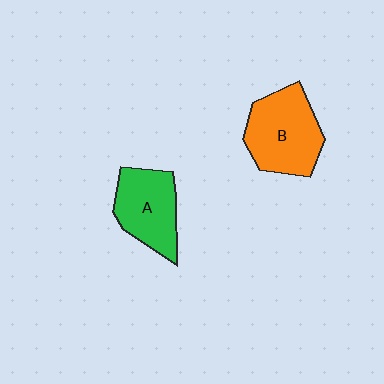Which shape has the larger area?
Shape B (orange).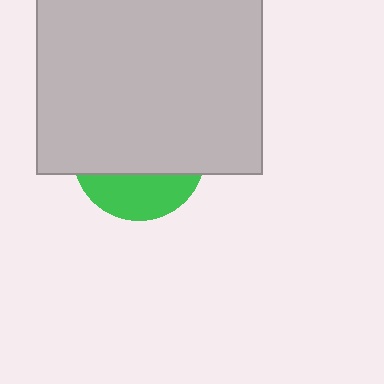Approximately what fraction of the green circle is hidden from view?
Roughly 69% of the green circle is hidden behind the light gray rectangle.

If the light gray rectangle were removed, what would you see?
You would see the complete green circle.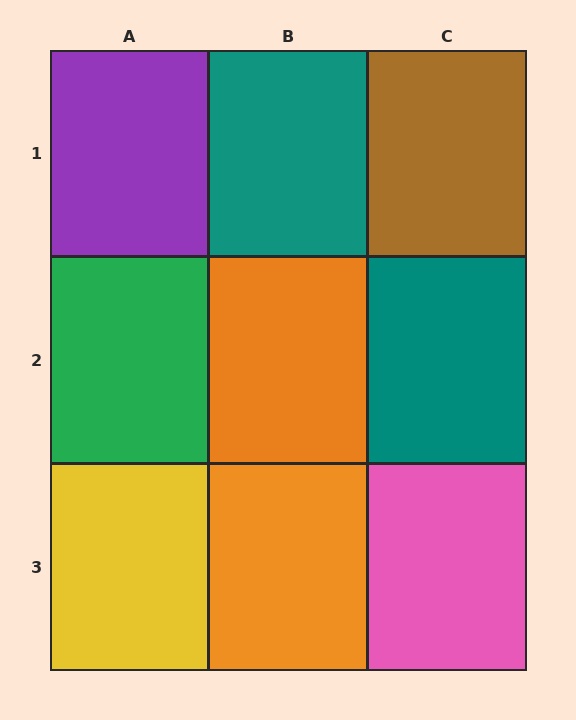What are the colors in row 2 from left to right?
Green, orange, teal.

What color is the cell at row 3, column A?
Yellow.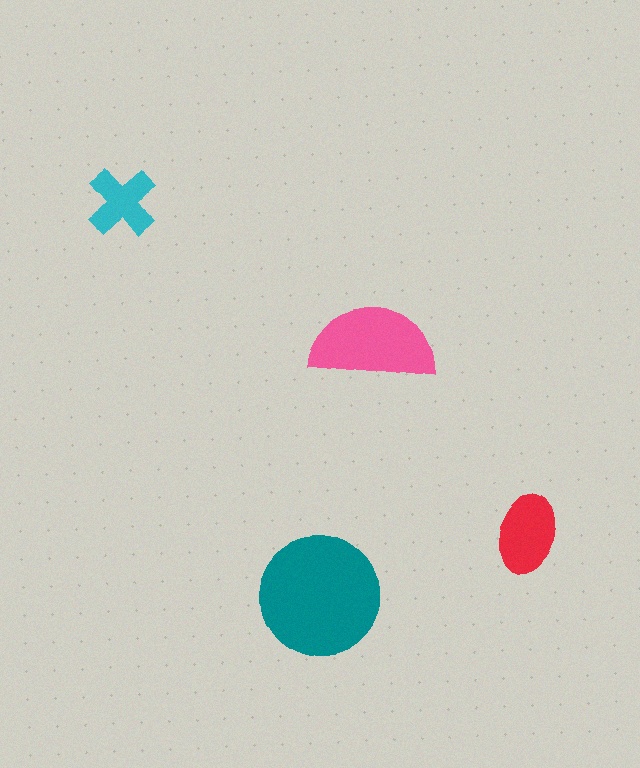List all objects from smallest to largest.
The cyan cross, the red ellipse, the pink semicircle, the teal circle.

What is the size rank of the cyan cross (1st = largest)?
4th.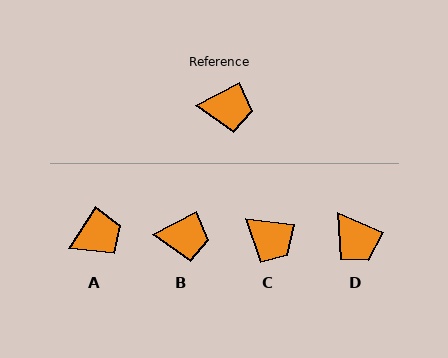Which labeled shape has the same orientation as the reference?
B.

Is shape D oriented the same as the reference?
No, it is off by about 51 degrees.